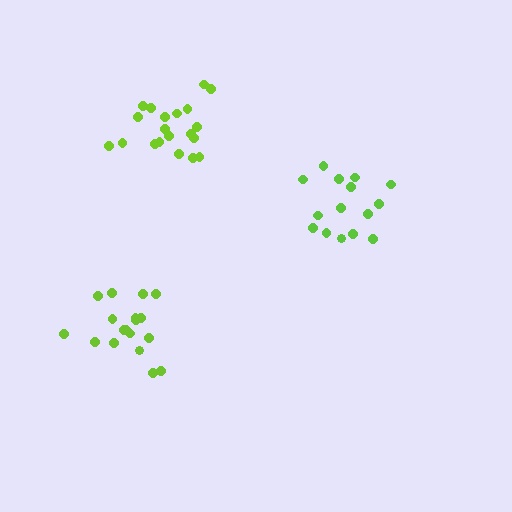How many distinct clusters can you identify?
There are 3 distinct clusters.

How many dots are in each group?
Group 1: 18 dots, Group 2: 15 dots, Group 3: 20 dots (53 total).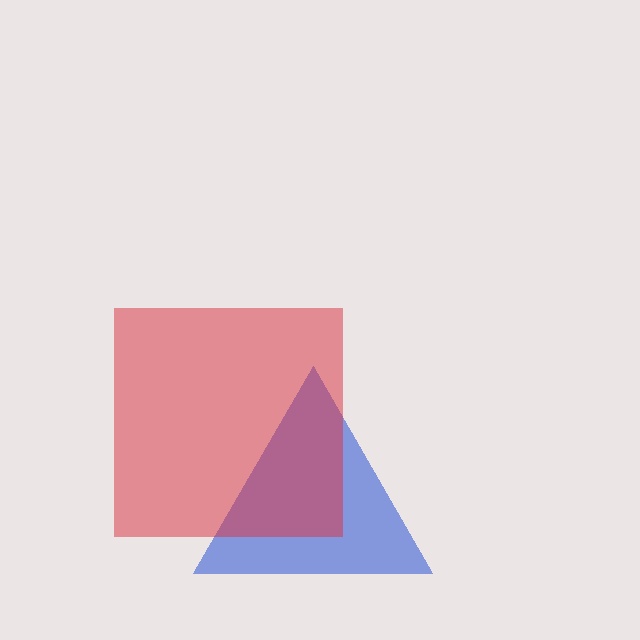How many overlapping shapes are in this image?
There are 2 overlapping shapes in the image.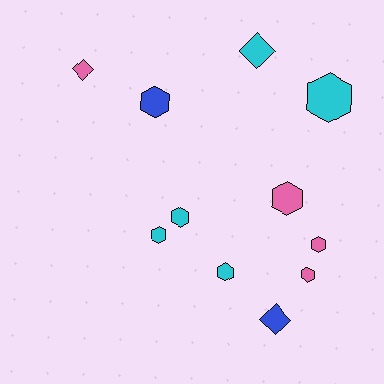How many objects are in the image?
There are 11 objects.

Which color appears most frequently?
Cyan, with 5 objects.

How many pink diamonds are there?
There is 1 pink diamond.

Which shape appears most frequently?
Hexagon, with 8 objects.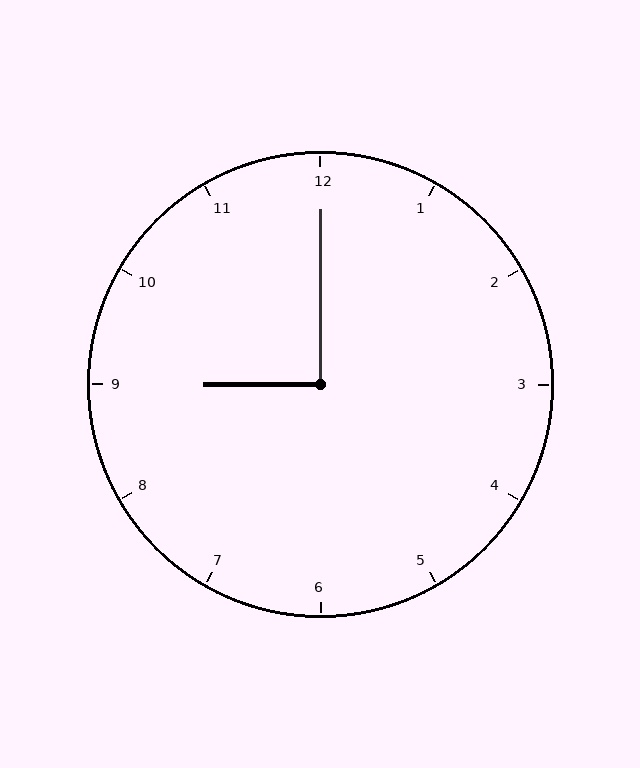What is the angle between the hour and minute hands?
Approximately 90 degrees.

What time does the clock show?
9:00.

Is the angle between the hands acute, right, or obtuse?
It is right.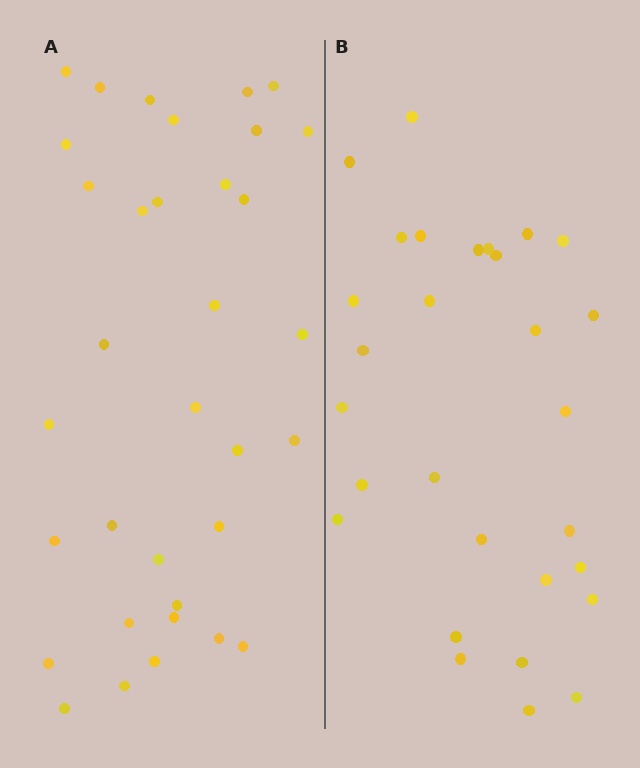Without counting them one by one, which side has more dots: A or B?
Region A (the left region) has more dots.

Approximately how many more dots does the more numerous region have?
Region A has about 5 more dots than region B.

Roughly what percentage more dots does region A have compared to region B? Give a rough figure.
About 15% more.